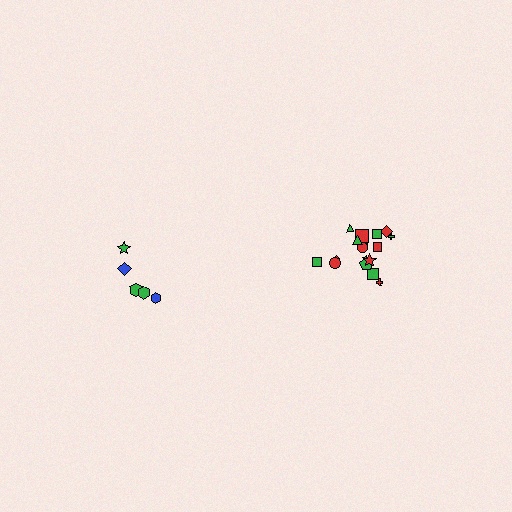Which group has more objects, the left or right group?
The right group.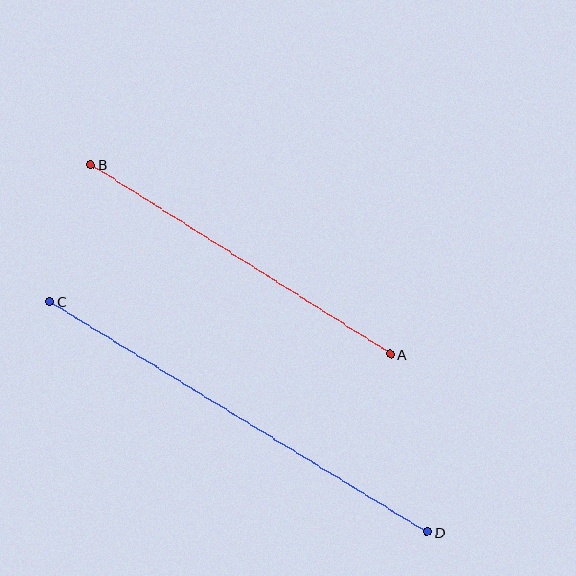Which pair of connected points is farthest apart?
Points C and D are farthest apart.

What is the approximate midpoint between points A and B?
The midpoint is at approximately (241, 259) pixels.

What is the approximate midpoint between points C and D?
The midpoint is at approximately (239, 417) pixels.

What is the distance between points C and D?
The distance is approximately 442 pixels.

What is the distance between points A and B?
The distance is approximately 354 pixels.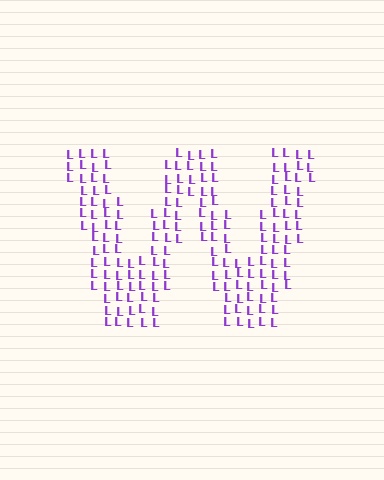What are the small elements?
The small elements are letter L's.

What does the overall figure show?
The overall figure shows the letter W.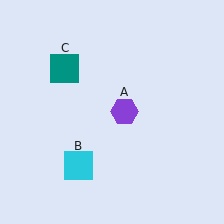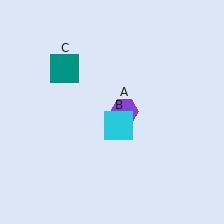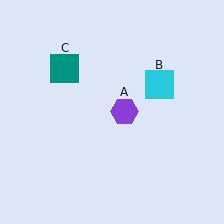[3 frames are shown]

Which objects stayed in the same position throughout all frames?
Purple hexagon (object A) and teal square (object C) remained stationary.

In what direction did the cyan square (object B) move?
The cyan square (object B) moved up and to the right.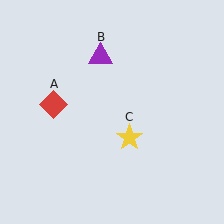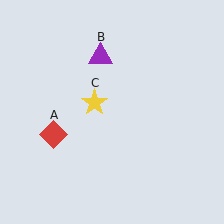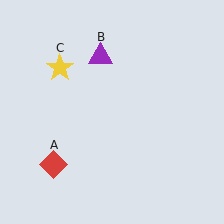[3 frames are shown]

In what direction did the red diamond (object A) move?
The red diamond (object A) moved down.